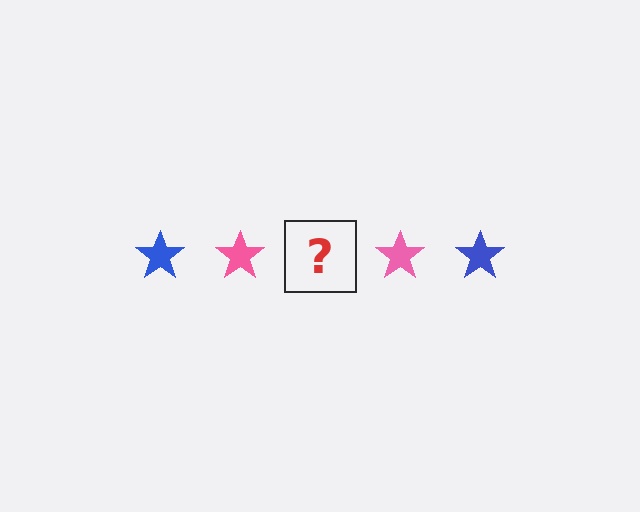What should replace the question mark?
The question mark should be replaced with a blue star.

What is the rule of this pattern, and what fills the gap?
The rule is that the pattern cycles through blue, pink stars. The gap should be filled with a blue star.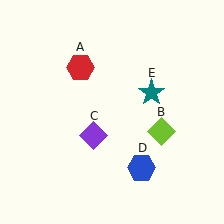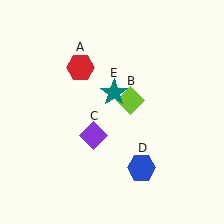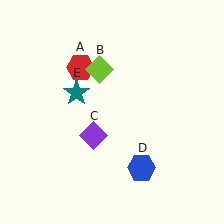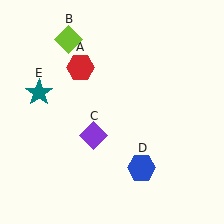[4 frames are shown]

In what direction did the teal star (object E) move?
The teal star (object E) moved left.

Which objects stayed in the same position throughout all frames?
Red hexagon (object A) and purple diamond (object C) and blue hexagon (object D) remained stationary.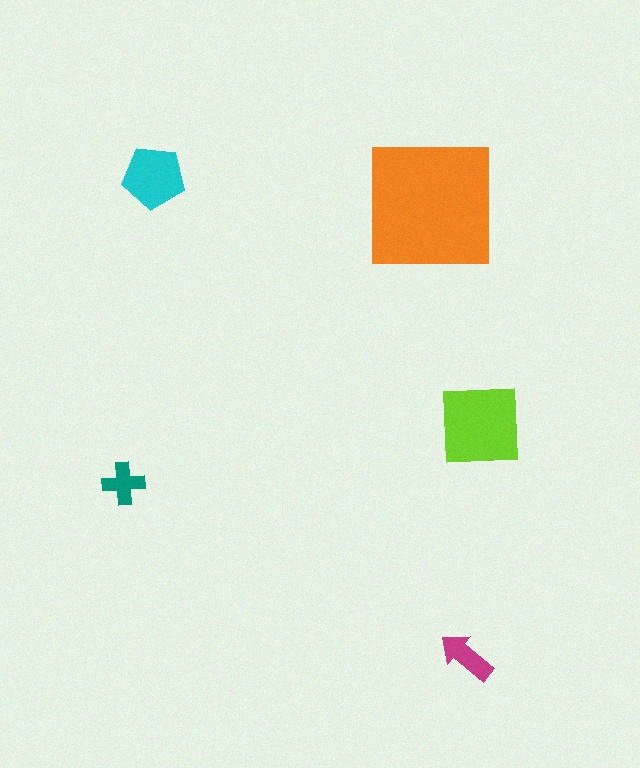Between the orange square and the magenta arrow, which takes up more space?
The orange square.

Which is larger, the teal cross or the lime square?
The lime square.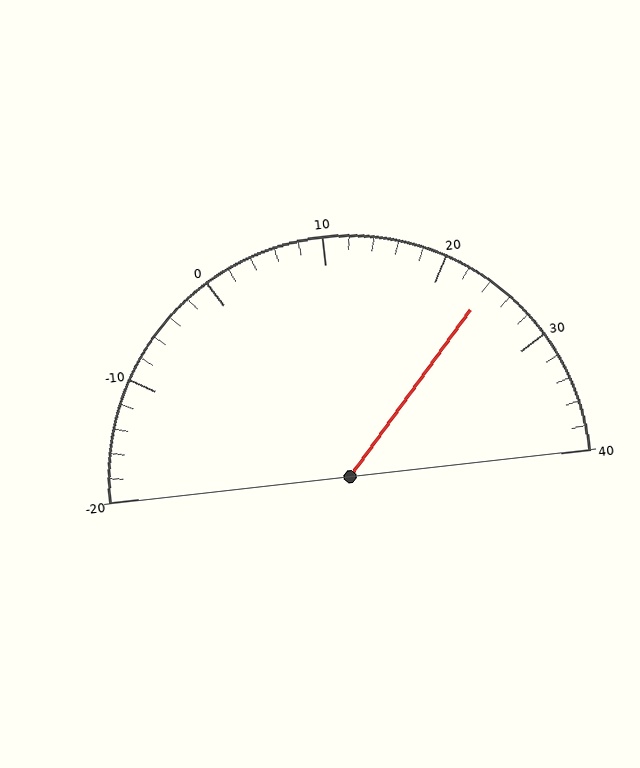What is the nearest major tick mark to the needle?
The nearest major tick mark is 20.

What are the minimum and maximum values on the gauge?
The gauge ranges from -20 to 40.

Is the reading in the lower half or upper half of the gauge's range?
The reading is in the upper half of the range (-20 to 40).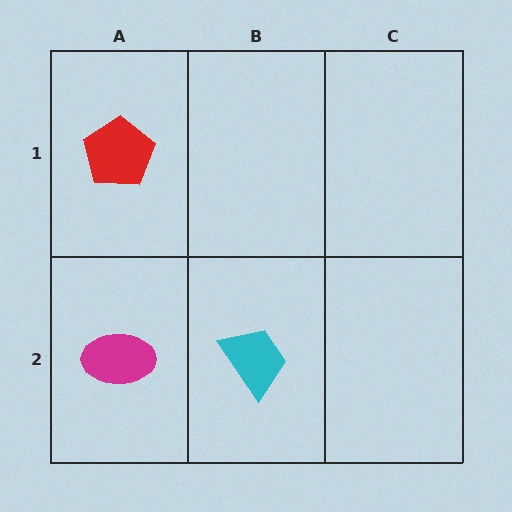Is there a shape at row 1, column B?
No, that cell is empty.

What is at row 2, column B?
A cyan trapezoid.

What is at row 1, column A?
A red pentagon.